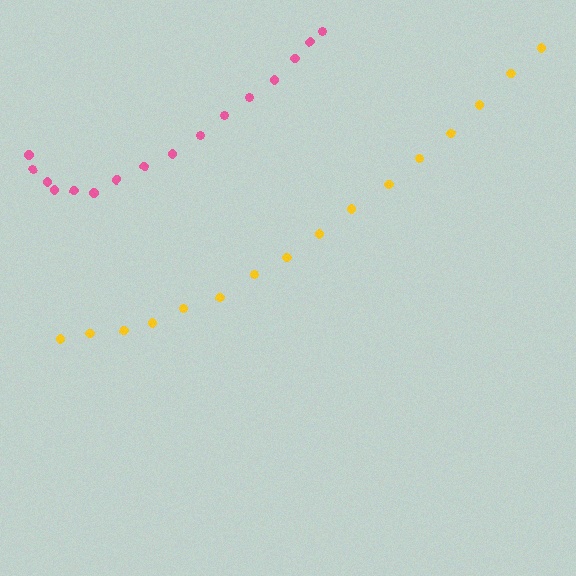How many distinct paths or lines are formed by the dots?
There are 2 distinct paths.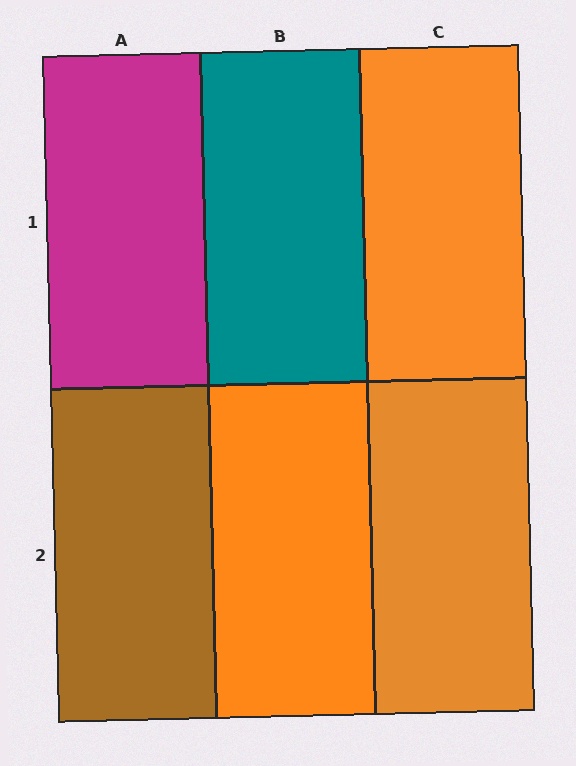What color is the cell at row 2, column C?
Orange.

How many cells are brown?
1 cell is brown.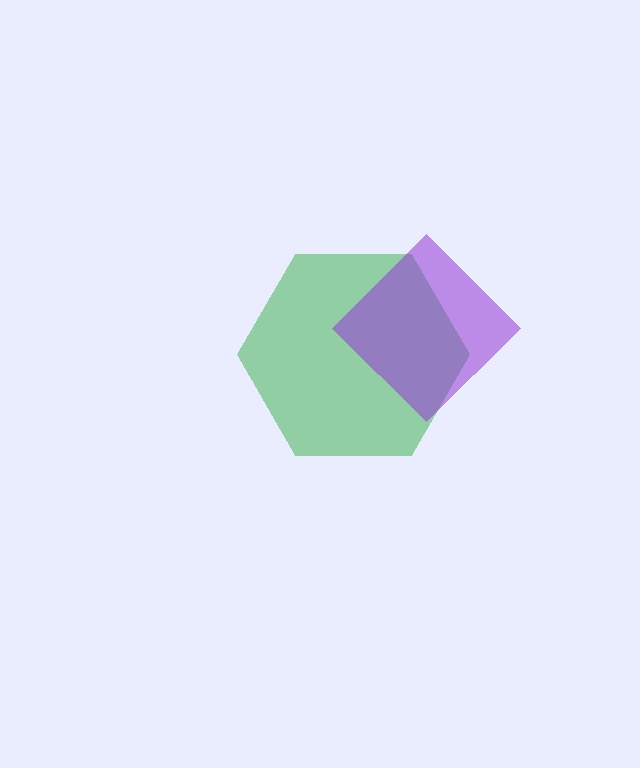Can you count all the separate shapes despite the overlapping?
Yes, there are 2 separate shapes.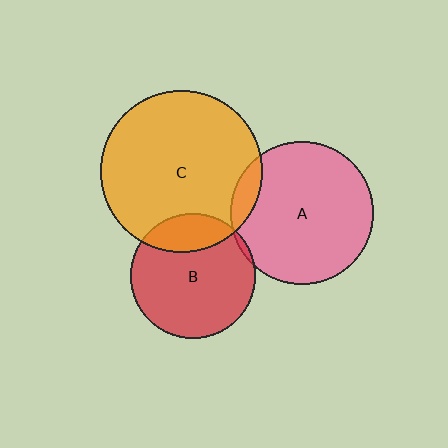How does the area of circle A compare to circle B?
Approximately 1.3 times.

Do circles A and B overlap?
Yes.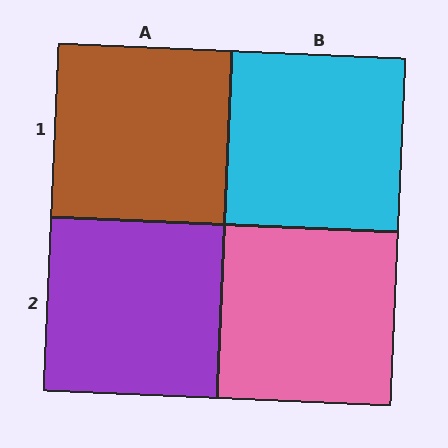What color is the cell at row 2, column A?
Purple.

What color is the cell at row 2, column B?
Pink.